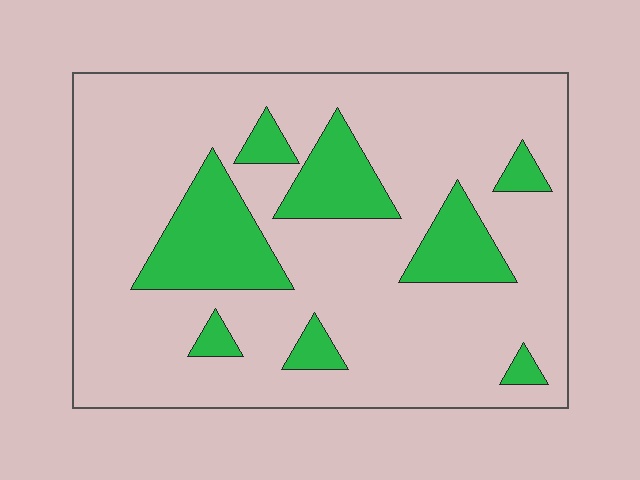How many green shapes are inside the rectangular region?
8.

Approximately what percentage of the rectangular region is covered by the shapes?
Approximately 20%.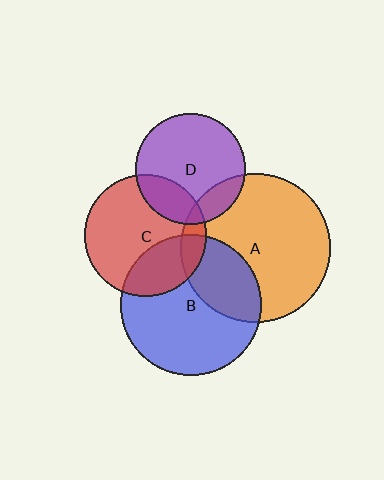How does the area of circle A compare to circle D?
Approximately 1.8 times.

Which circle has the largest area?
Circle A (orange).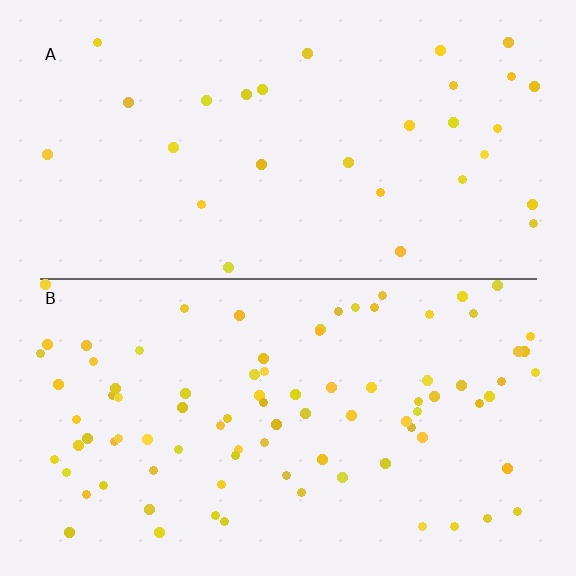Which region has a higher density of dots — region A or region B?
B (the bottom).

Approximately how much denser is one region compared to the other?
Approximately 3.0× — region B over region A.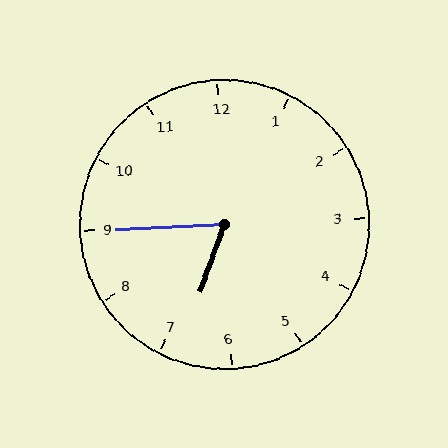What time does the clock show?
6:45.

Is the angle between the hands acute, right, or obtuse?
It is acute.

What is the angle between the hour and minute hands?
Approximately 68 degrees.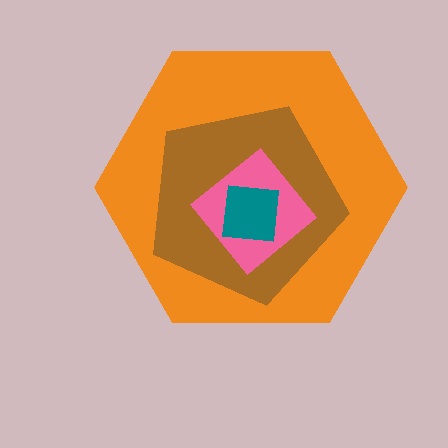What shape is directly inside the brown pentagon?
The pink diamond.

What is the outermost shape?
The orange hexagon.